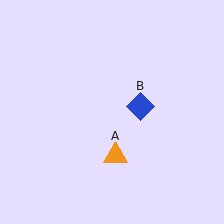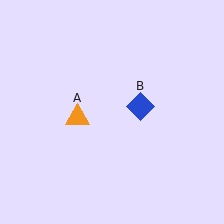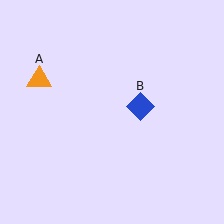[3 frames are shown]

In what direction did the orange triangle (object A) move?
The orange triangle (object A) moved up and to the left.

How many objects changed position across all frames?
1 object changed position: orange triangle (object A).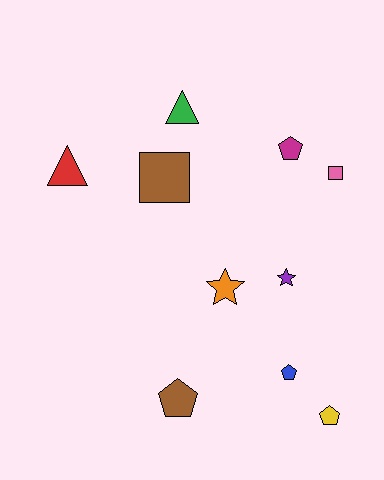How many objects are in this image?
There are 10 objects.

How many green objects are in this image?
There is 1 green object.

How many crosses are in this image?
There are no crosses.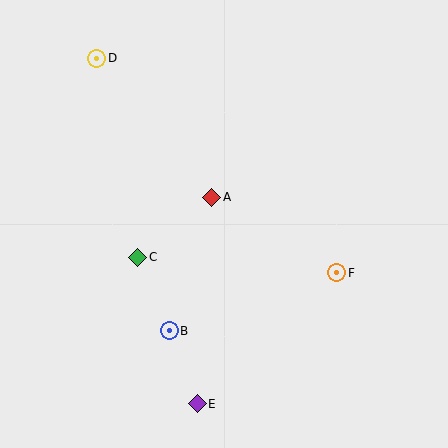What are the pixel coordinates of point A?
Point A is at (212, 197).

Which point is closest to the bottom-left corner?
Point E is closest to the bottom-left corner.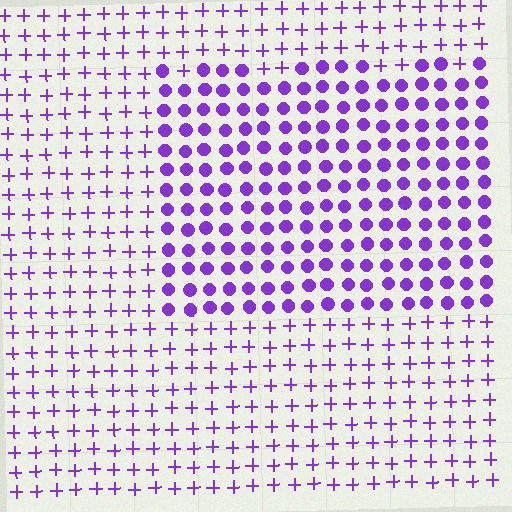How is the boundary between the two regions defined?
The boundary is defined by a change in element shape: circles inside vs. plus signs outside. All elements share the same color and spacing.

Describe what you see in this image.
The image is filled with small purple elements arranged in a uniform grid. A rectangle-shaped region contains circles, while the surrounding area contains plus signs. The boundary is defined purely by the change in element shape.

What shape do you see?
I see a rectangle.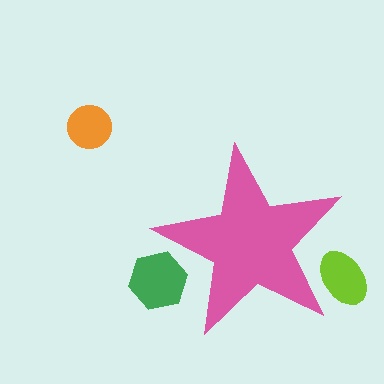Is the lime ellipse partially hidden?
Yes, the lime ellipse is partially hidden behind the pink star.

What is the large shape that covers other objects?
A pink star.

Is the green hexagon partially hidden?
Yes, the green hexagon is partially hidden behind the pink star.